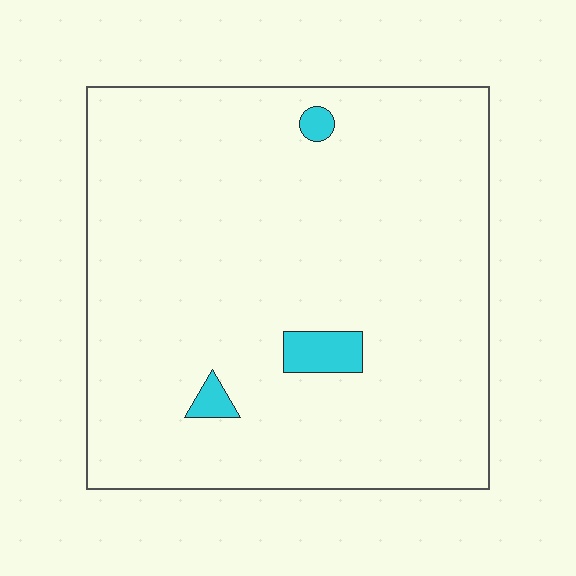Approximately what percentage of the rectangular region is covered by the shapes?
Approximately 5%.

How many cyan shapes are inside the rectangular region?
3.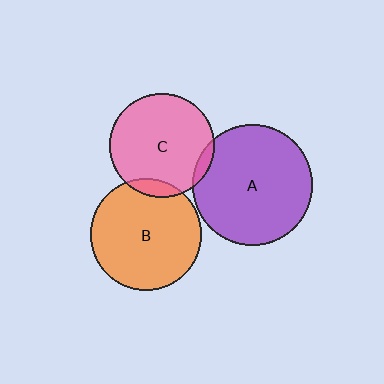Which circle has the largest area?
Circle A (purple).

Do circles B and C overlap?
Yes.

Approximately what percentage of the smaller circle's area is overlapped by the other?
Approximately 10%.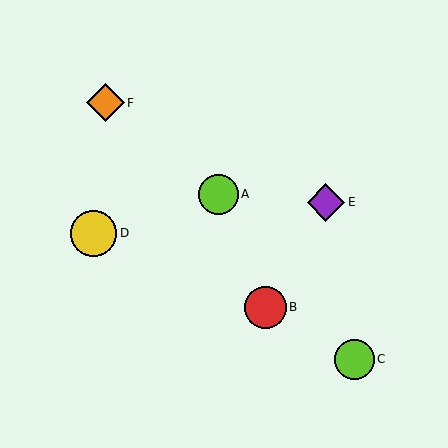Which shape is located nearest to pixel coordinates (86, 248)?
The yellow circle (labeled D) at (93, 233) is nearest to that location.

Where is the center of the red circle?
The center of the red circle is at (265, 307).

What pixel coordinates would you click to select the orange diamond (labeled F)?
Click at (105, 103) to select the orange diamond F.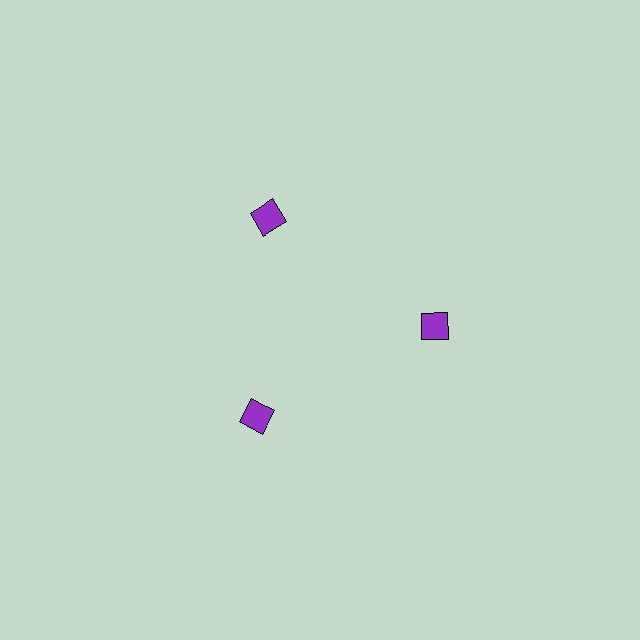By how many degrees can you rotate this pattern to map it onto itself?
The pattern maps onto itself every 120 degrees of rotation.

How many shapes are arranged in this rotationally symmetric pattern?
There are 3 shapes, arranged in 3 groups of 1.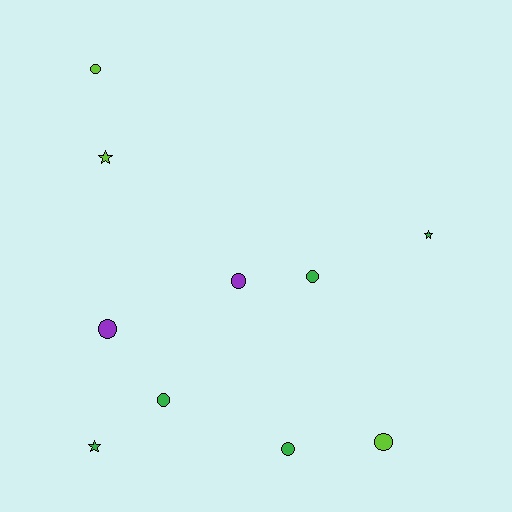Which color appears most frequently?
Green, with 5 objects.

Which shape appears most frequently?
Circle, with 7 objects.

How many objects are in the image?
There are 10 objects.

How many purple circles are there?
There are 2 purple circles.